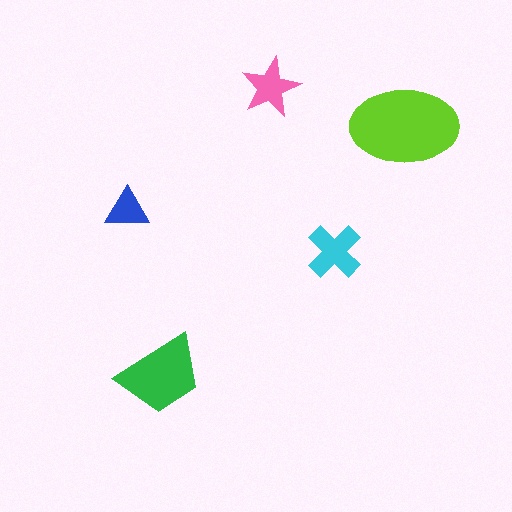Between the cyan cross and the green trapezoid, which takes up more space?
The green trapezoid.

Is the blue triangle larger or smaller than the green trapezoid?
Smaller.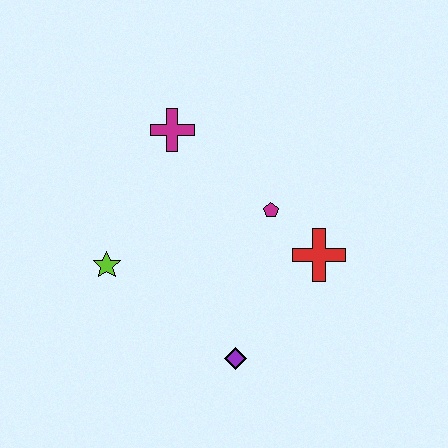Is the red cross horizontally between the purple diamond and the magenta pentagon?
No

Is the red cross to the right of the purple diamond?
Yes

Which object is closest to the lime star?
The magenta cross is closest to the lime star.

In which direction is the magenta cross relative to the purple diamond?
The magenta cross is above the purple diamond.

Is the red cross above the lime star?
Yes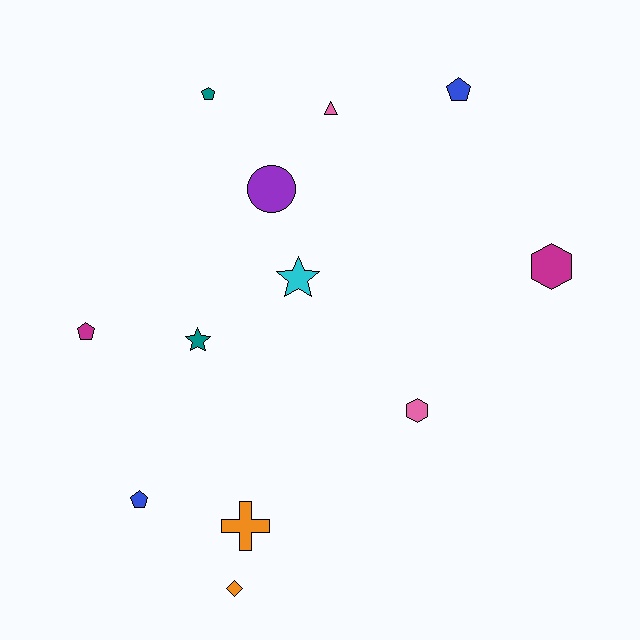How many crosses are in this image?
There is 1 cross.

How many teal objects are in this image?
There are 2 teal objects.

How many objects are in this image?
There are 12 objects.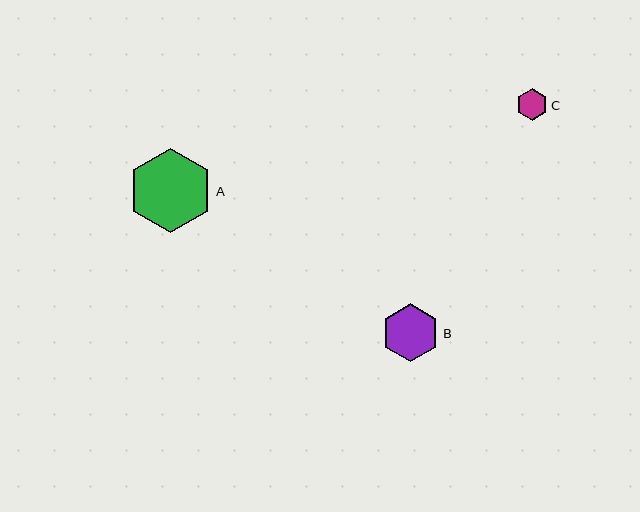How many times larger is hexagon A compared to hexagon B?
Hexagon A is approximately 1.5 times the size of hexagon B.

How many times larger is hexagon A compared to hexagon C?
Hexagon A is approximately 2.7 times the size of hexagon C.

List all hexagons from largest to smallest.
From largest to smallest: A, B, C.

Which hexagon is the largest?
Hexagon A is the largest with a size of approximately 85 pixels.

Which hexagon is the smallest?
Hexagon C is the smallest with a size of approximately 32 pixels.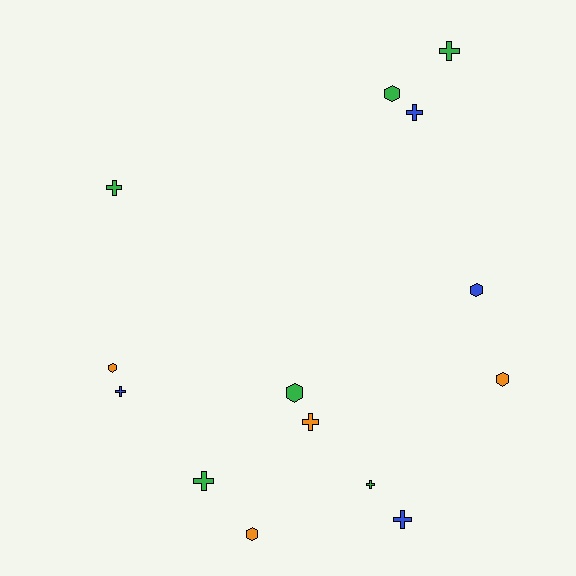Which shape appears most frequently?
Cross, with 8 objects.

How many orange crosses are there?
There is 1 orange cross.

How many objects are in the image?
There are 14 objects.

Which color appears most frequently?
Green, with 6 objects.